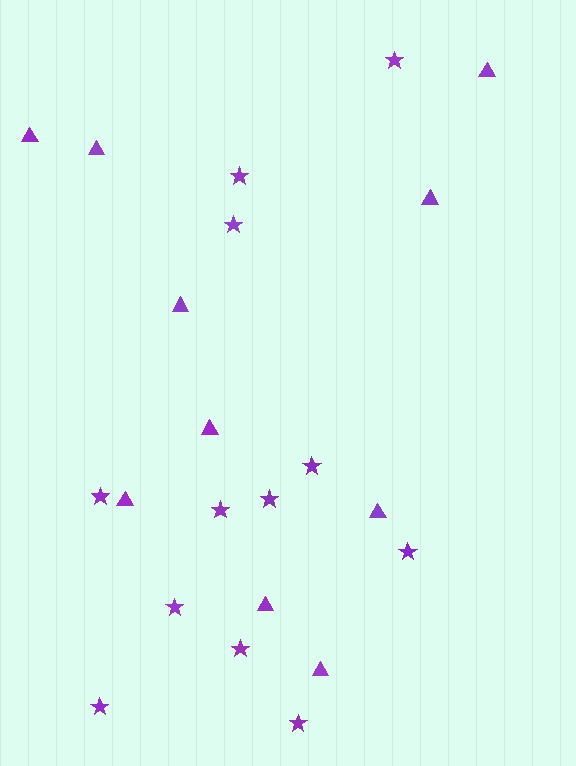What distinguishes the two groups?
There are 2 groups: one group of stars (12) and one group of triangles (10).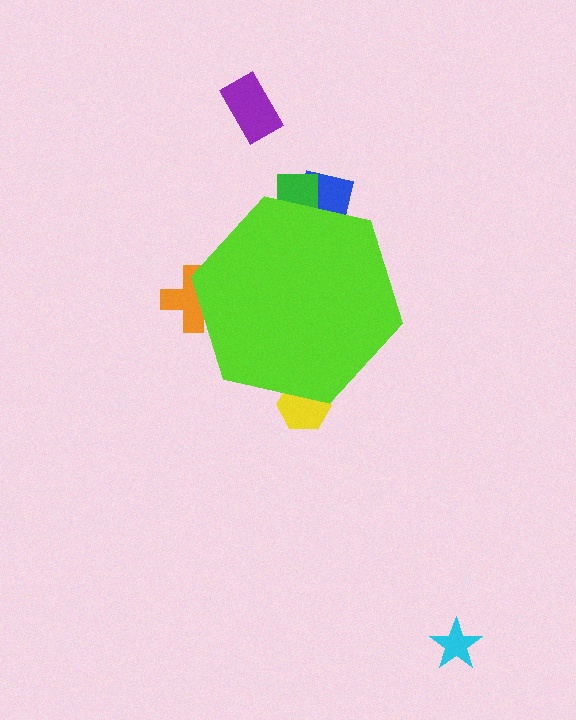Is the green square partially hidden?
Yes, the green square is partially hidden behind the lime hexagon.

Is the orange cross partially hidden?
Yes, the orange cross is partially hidden behind the lime hexagon.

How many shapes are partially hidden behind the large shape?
4 shapes are partially hidden.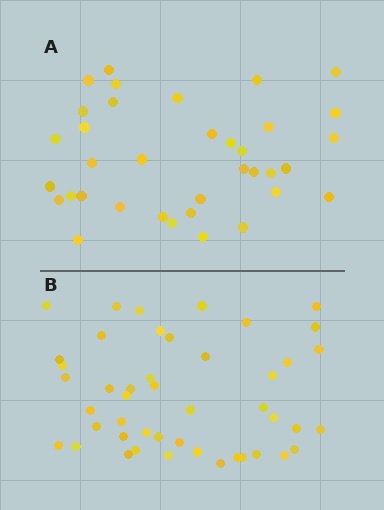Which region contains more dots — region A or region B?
Region B (the bottom region) has more dots.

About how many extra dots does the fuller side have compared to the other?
Region B has roughly 10 or so more dots than region A.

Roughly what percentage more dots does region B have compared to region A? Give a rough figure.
About 30% more.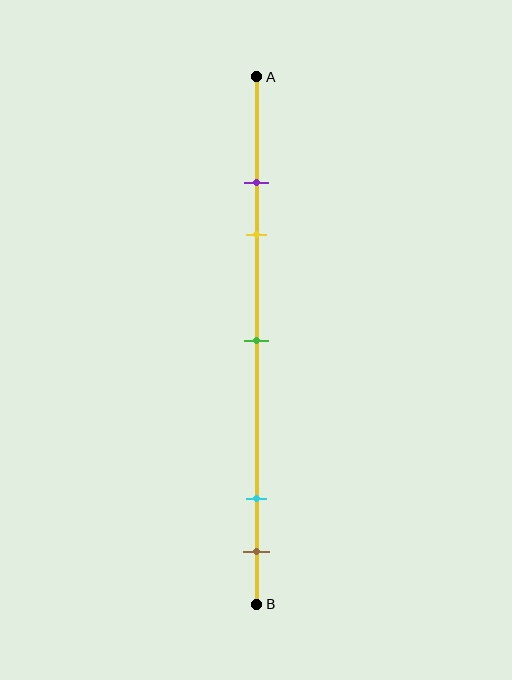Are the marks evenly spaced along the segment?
No, the marks are not evenly spaced.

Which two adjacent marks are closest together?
The purple and yellow marks are the closest adjacent pair.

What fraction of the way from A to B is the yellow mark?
The yellow mark is approximately 30% (0.3) of the way from A to B.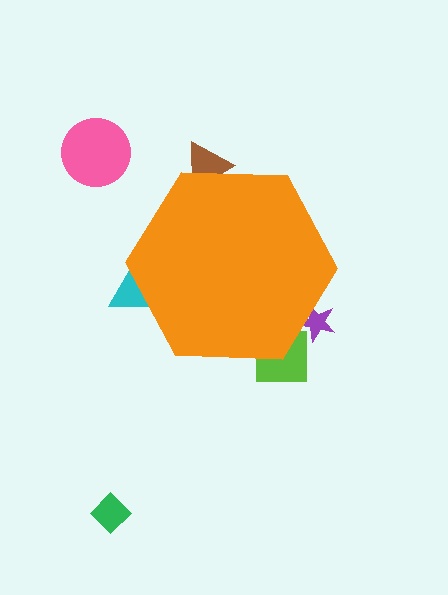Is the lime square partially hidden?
Yes, the lime square is partially hidden behind the orange hexagon.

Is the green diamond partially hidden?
No, the green diamond is fully visible.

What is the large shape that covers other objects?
An orange hexagon.